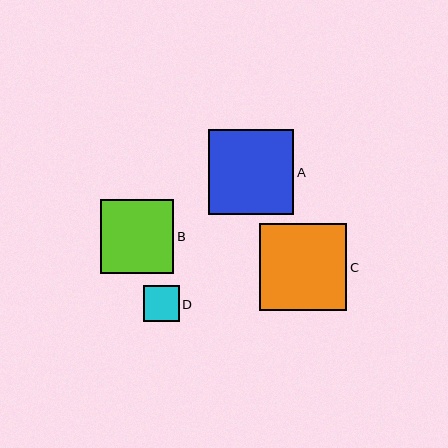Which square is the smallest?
Square D is the smallest with a size of approximately 36 pixels.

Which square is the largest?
Square C is the largest with a size of approximately 87 pixels.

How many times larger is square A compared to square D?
Square A is approximately 2.4 times the size of square D.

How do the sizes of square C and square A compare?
Square C and square A are approximately the same size.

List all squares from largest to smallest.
From largest to smallest: C, A, B, D.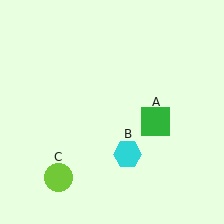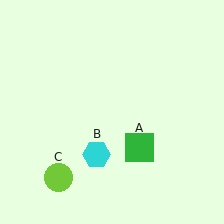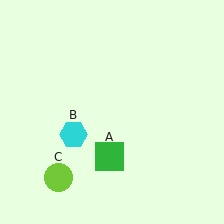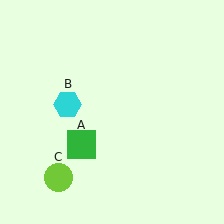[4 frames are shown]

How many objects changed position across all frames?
2 objects changed position: green square (object A), cyan hexagon (object B).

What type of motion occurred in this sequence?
The green square (object A), cyan hexagon (object B) rotated clockwise around the center of the scene.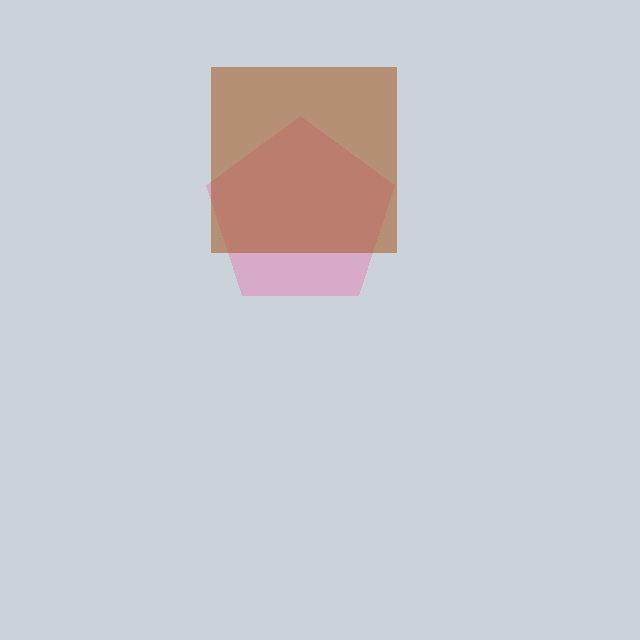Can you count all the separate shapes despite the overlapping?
Yes, there are 2 separate shapes.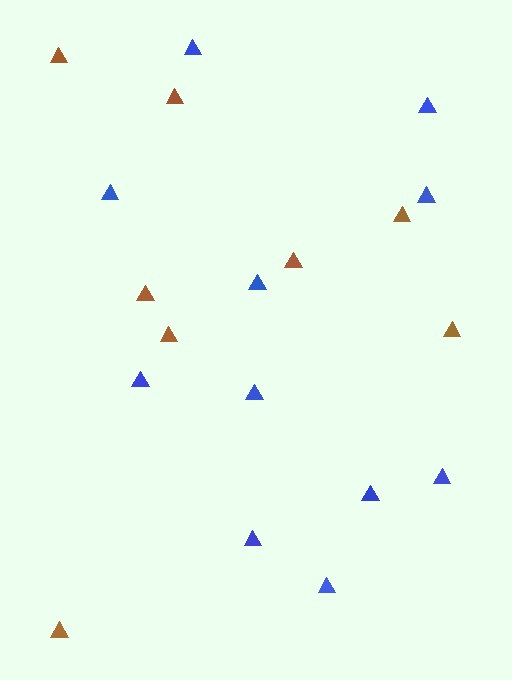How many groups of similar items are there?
There are 2 groups: one group of blue triangles (11) and one group of brown triangles (8).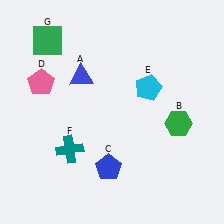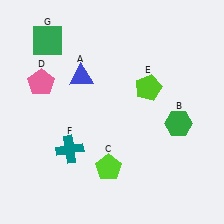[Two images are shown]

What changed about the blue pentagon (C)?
In Image 1, C is blue. In Image 2, it changed to lime.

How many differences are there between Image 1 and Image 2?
There are 2 differences between the two images.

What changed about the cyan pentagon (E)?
In Image 1, E is cyan. In Image 2, it changed to lime.